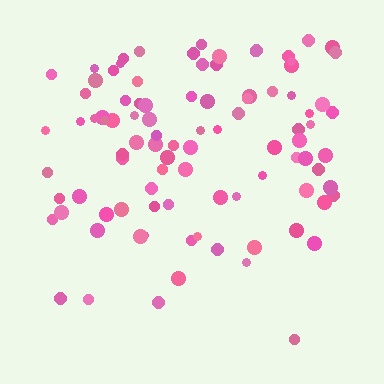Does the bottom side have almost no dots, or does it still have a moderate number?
Still a moderate number, just noticeably fewer than the top.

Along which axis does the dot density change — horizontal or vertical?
Vertical.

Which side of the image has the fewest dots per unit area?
The bottom.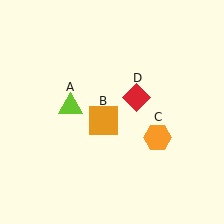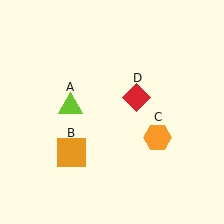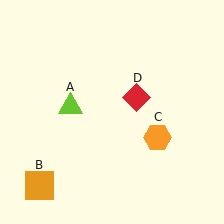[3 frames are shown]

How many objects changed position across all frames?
1 object changed position: orange square (object B).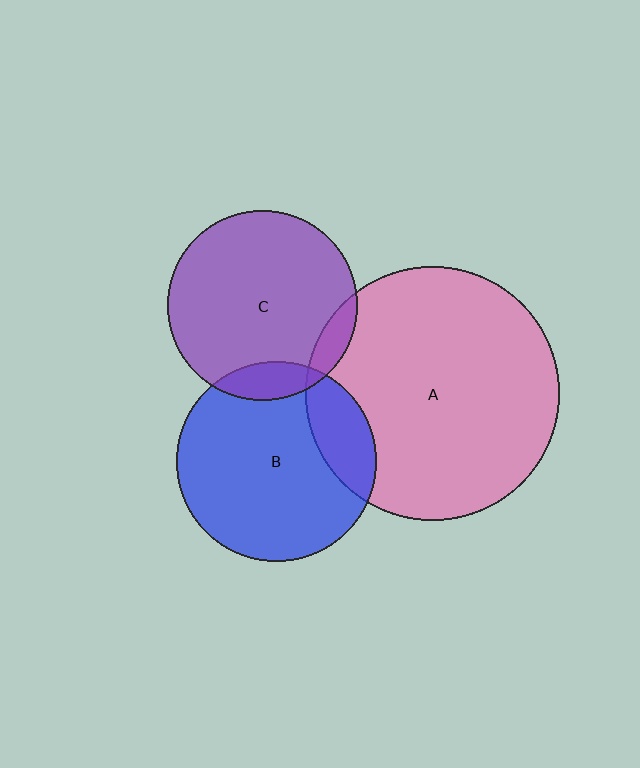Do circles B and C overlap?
Yes.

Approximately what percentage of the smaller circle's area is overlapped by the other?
Approximately 10%.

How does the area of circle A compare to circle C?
Approximately 1.8 times.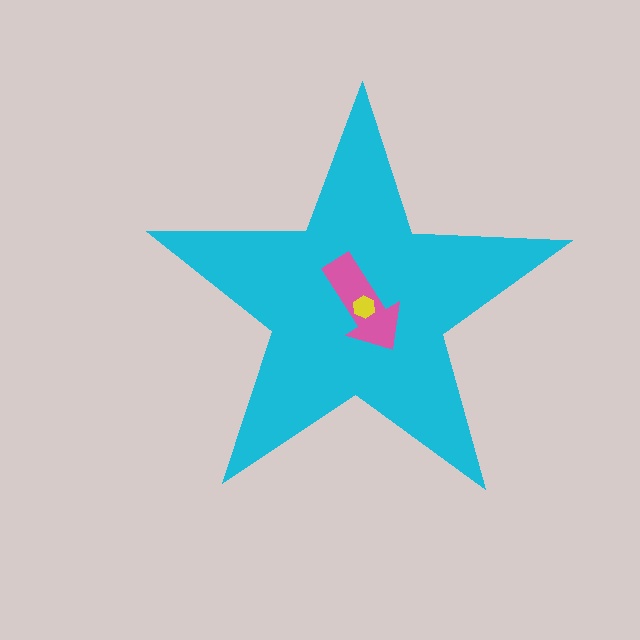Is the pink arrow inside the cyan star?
Yes.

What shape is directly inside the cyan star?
The pink arrow.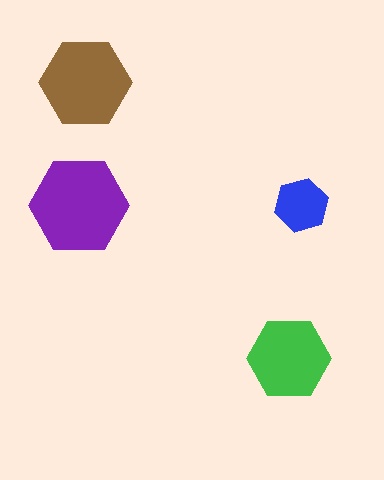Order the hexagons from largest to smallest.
the purple one, the brown one, the green one, the blue one.